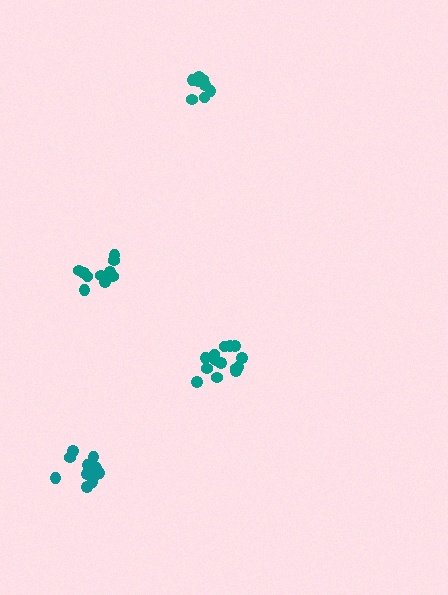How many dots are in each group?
Group 1: 14 dots, Group 2: 9 dots, Group 3: 10 dots, Group 4: 12 dots (45 total).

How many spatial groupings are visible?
There are 4 spatial groupings.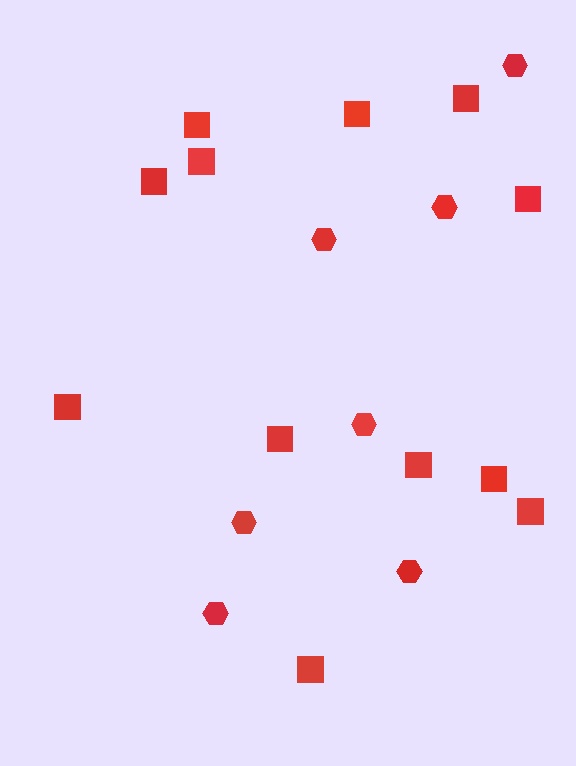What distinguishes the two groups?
There are 2 groups: one group of hexagons (7) and one group of squares (12).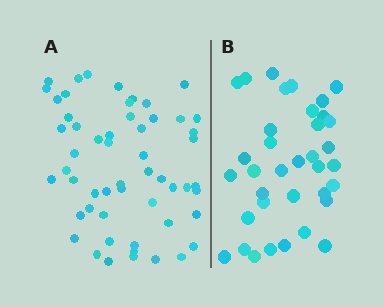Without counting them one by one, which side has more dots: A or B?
Region A (the left region) has more dots.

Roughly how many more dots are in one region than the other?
Region A has approximately 20 more dots than region B.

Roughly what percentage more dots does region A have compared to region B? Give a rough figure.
About 55% more.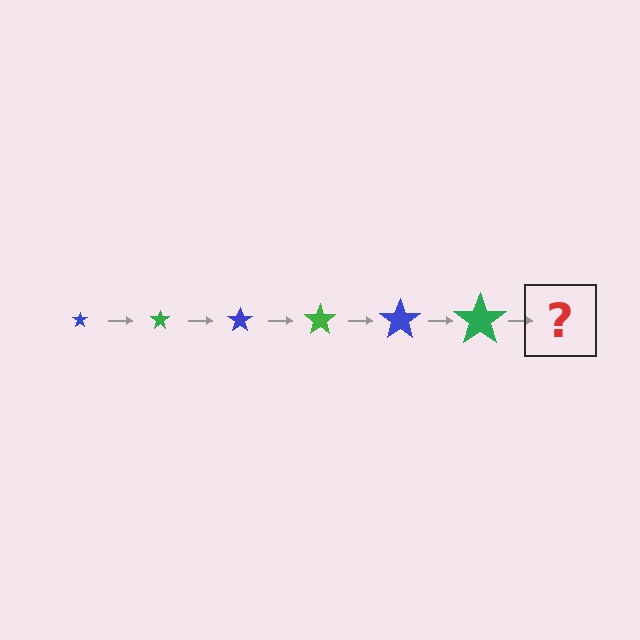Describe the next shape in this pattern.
It should be a blue star, larger than the previous one.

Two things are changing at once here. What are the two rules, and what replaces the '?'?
The two rules are that the star grows larger each step and the color cycles through blue and green. The '?' should be a blue star, larger than the previous one.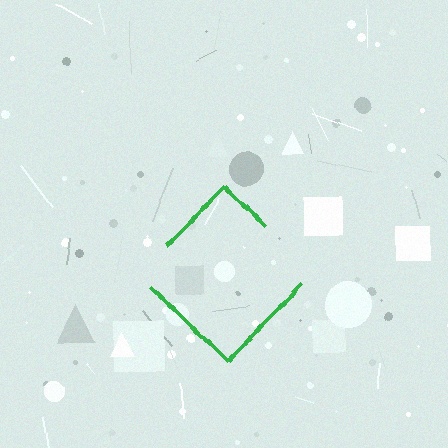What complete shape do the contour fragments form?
The contour fragments form a diamond.